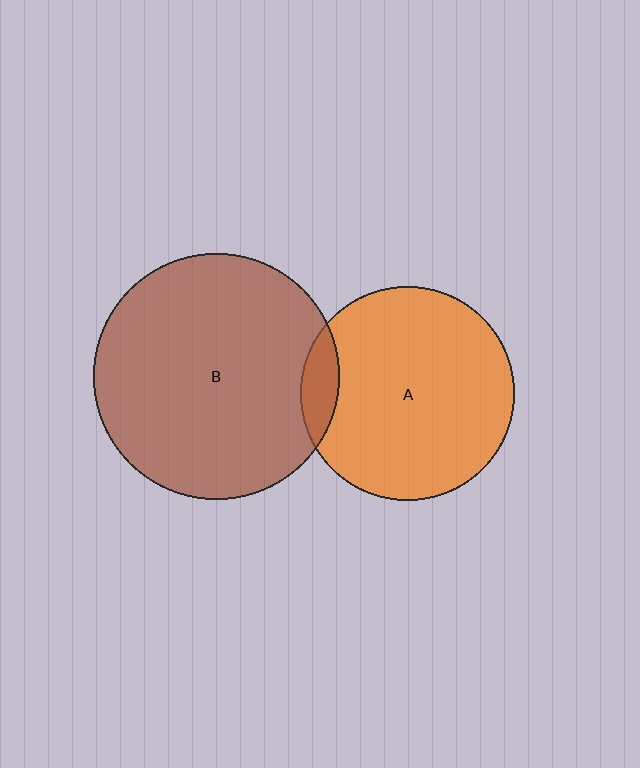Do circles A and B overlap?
Yes.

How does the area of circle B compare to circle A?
Approximately 1.3 times.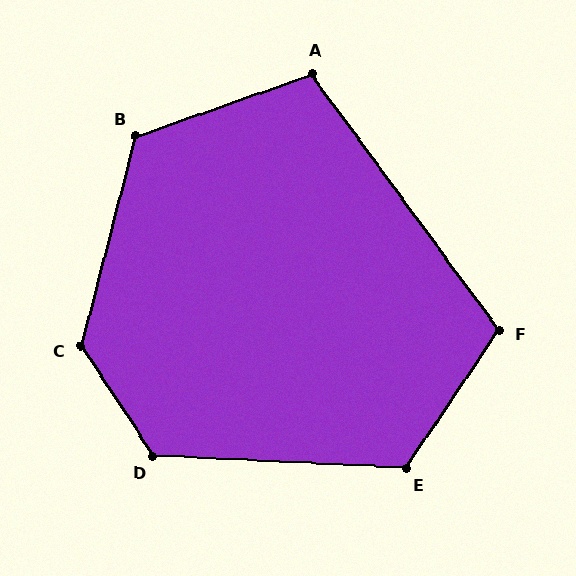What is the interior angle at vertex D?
Approximately 126 degrees (obtuse).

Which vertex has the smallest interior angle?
A, at approximately 107 degrees.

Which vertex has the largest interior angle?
C, at approximately 132 degrees.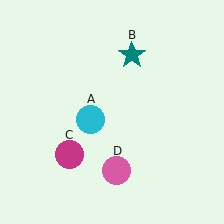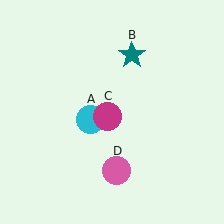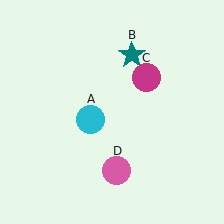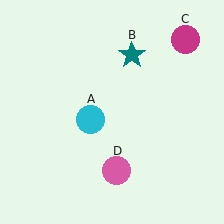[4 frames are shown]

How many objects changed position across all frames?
1 object changed position: magenta circle (object C).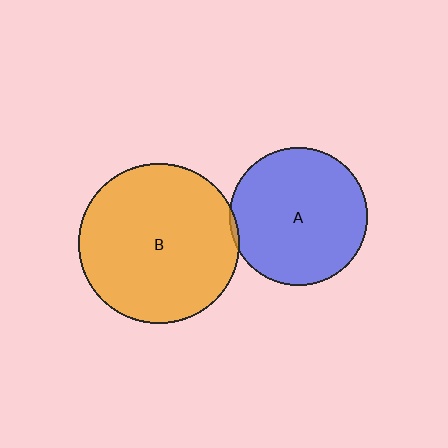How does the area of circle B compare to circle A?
Approximately 1.4 times.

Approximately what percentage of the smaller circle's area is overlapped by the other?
Approximately 5%.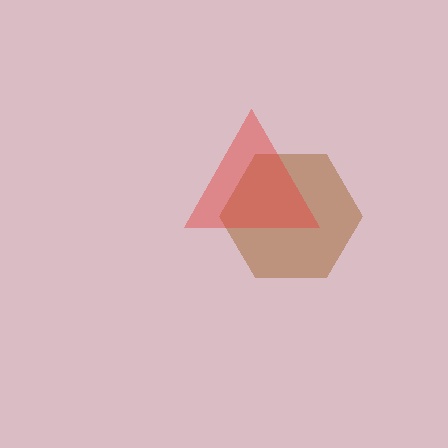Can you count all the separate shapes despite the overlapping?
Yes, there are 2 separate shapes.